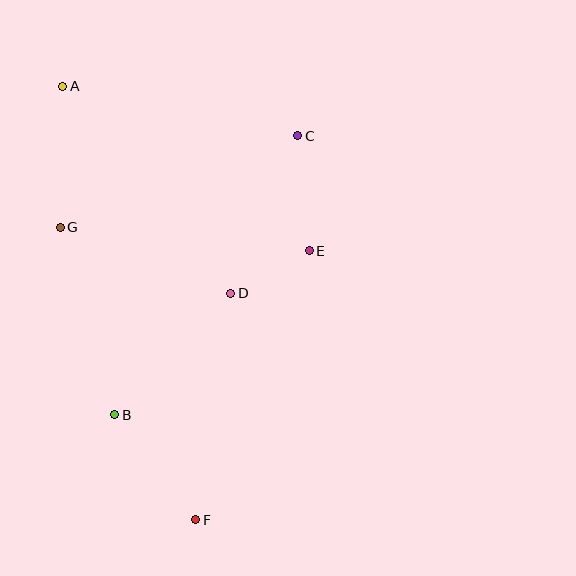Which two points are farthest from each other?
Points A and F are farthest from each other.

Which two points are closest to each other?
Points D and E are closest to each other.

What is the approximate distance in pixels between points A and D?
The distance between A and D is approximately 266 pixels.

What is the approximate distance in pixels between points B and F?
The distance between B and F is approximately 133 pixels.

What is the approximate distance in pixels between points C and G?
The distance between C and G is approximately 254 pixels.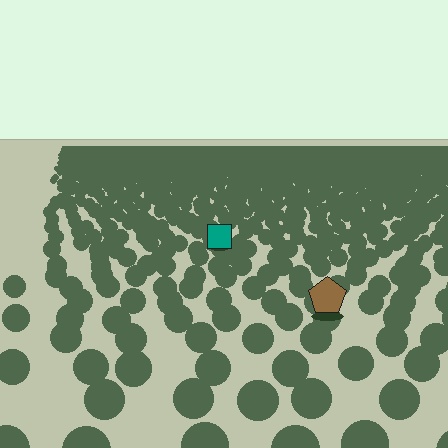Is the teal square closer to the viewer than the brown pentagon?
No. The brown pentagon is closer — you can tell from the texture gradient: the ground texture is coarser near it.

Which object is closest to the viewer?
The brown pentagon is closest. The texture marks near it are larger and more spread out.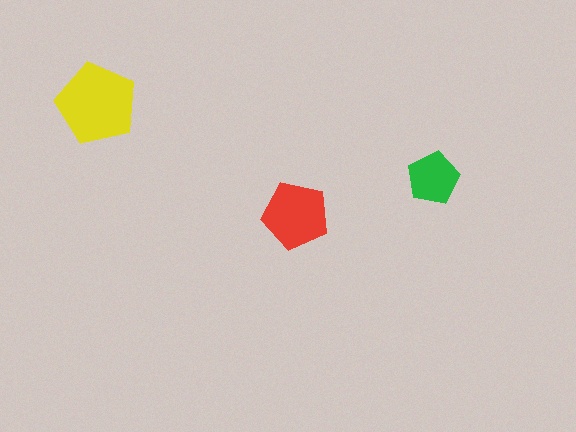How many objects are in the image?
There are 3 objects in the image.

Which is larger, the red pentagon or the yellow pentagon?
The yellow one.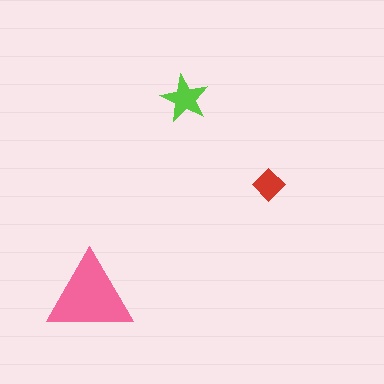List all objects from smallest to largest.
The red diamond, the lime star, the pink triangle.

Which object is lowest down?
The pink triangle is bottommost.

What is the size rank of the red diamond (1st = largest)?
3rd.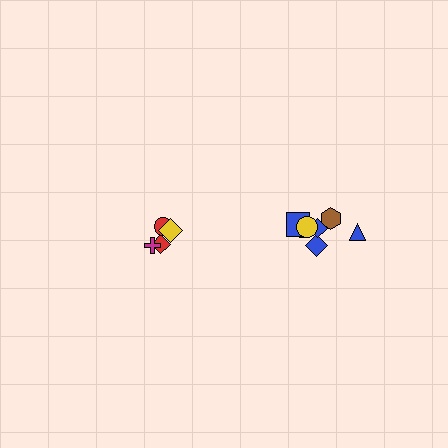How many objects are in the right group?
There are 7 objects.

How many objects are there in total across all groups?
There are 11 objects.